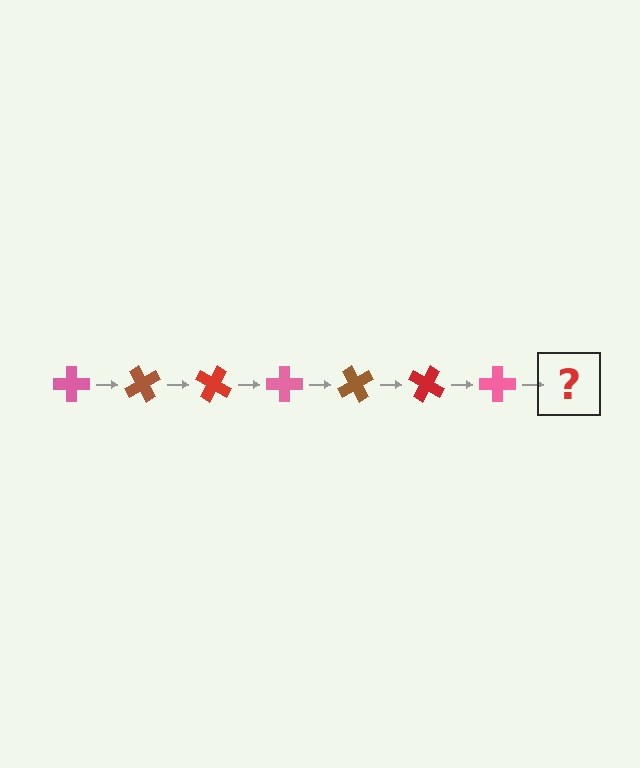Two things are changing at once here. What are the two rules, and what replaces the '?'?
The two rules are that it rotates 60 degrees each step and the color cycles through pink, brown, and red. The '?' should be a brown cross, rotated 420 degrees from the start.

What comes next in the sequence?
The next element should be a brown cross, rotated 420 degrees from the start.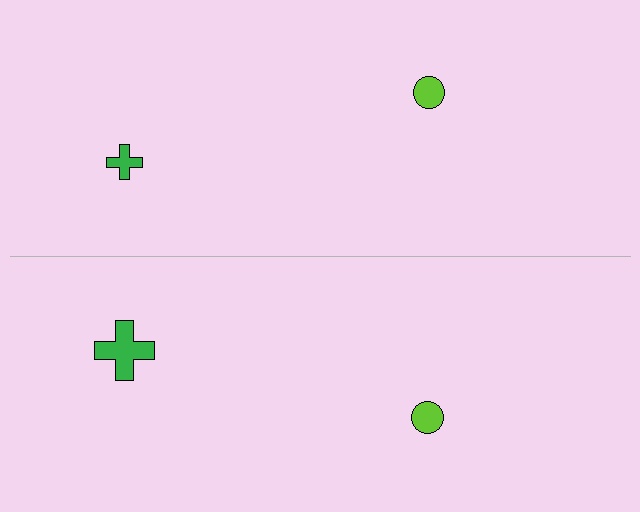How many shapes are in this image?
There are 4 shapes in this image.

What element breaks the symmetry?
The green cross on the bottom side has a different size than its mirror counterpart.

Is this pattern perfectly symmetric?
No, the pattern is not perfectly symmetric. The green cross on the bottom side has a different size than its mirror counterpart.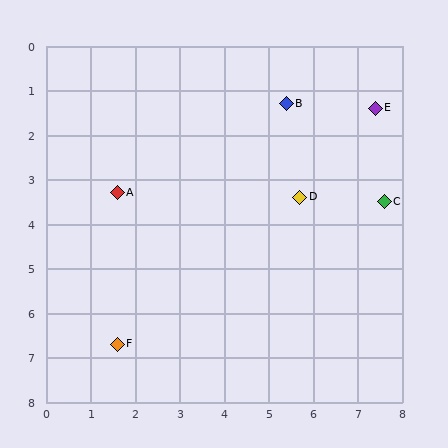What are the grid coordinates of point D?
Point D is at approximately (5.7, 3.4).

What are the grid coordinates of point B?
Point B is at approximately (5.4, 1.3).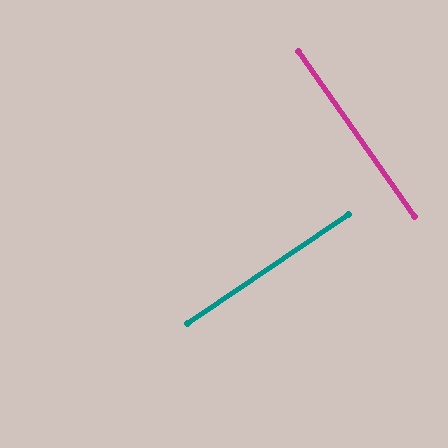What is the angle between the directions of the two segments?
Approximately 89 degrees.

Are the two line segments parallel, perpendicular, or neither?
Perpendicular — they meet at approximately 89°.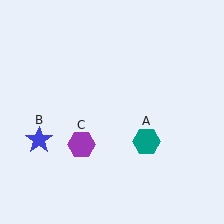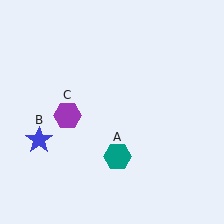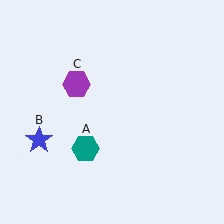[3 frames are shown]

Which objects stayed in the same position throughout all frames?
Blue star (object B) remained stationary.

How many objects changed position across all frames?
2 objects changed position: teal hexagon (object A), purple hexagon (object C).